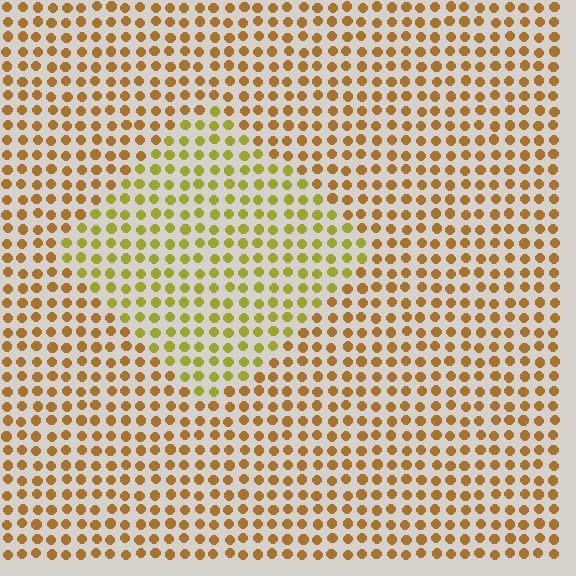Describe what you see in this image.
The image is filled with small brown elements in a uniform arrangement. A diamond-shaped region is visible where the elements are tinted to a slightly different hue, forming a subtle color boundary.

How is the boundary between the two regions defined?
The boundary is defined purely by a slight shift in hue (about 32 degrees). Spacing, size, and orientation are identical on both sides.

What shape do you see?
I see a diamond.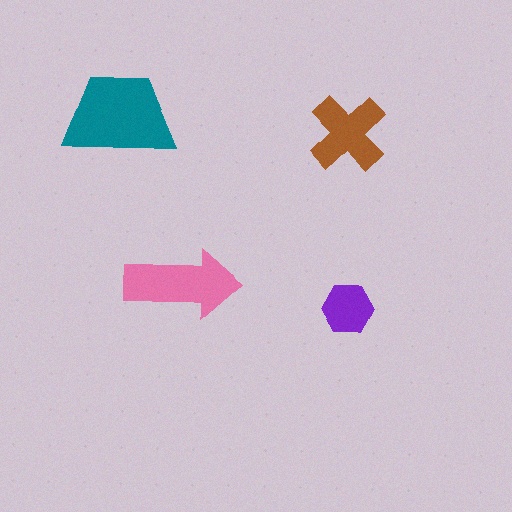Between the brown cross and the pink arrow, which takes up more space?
The pink arrow.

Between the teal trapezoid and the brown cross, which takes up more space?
The teal trapezoid.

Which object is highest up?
The teal trapezoid is topmost.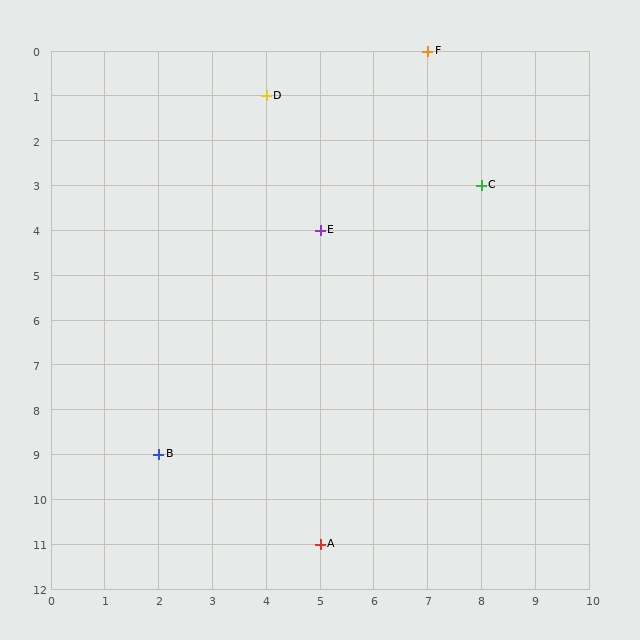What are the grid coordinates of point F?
Point F is at grid coordinates (7, 0).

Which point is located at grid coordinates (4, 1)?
Point D is at (4, 1).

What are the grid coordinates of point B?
Point B is at grid coordinates (2, 9).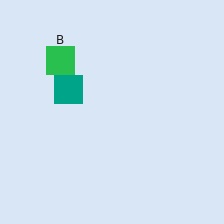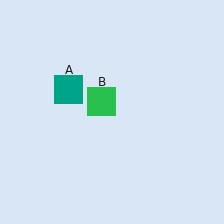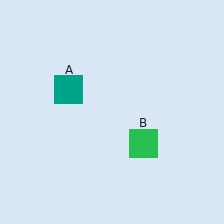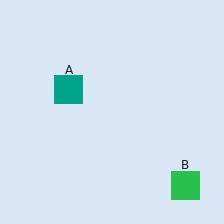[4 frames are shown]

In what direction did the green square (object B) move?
The green square (object B) moved down and to the right.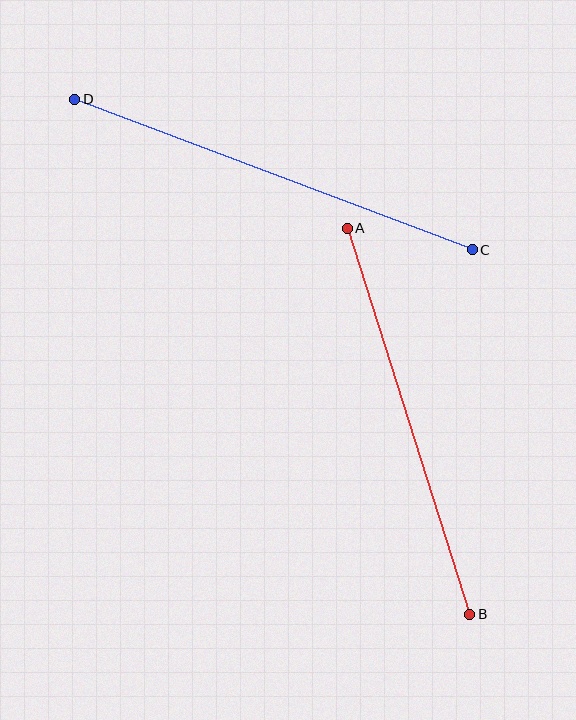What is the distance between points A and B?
The distance is approximately 405 pixels.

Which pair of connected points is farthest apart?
Points C and D are farthest apart.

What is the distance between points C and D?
The distance is approximately 425 pixels.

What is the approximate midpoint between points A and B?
The midpoint is at approximately (408, 421) pixels.